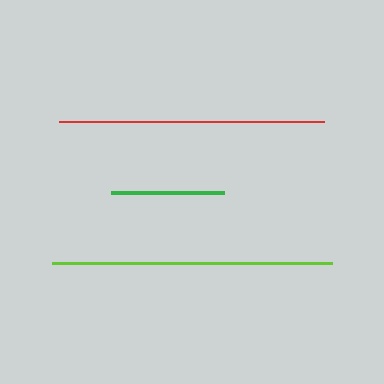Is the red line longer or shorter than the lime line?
The lime line is longer than the red line.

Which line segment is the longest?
The lime line is the longest at approximately 281 pixels.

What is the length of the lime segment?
The lime segment is approximately 281 pixels long.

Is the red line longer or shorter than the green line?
The red line is longer than the green line.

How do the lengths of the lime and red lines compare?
The lime and red lines are approximately the same length.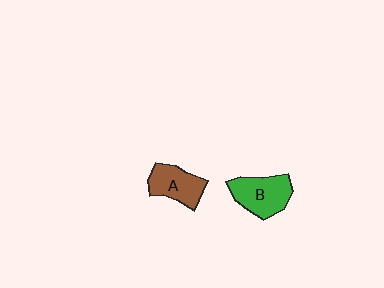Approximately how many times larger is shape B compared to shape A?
Approximately 1.2 times.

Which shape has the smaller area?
Shape A (brown).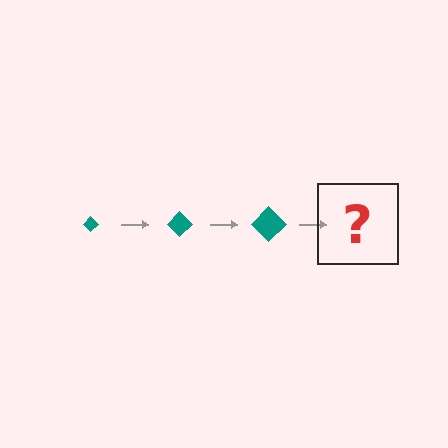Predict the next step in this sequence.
The next step is a teal diamond, larger than the previous one.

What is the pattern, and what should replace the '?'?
The pattern is that the diamond gets progressively larger each step. The '?' should be a teal diamond, larger than the previous one.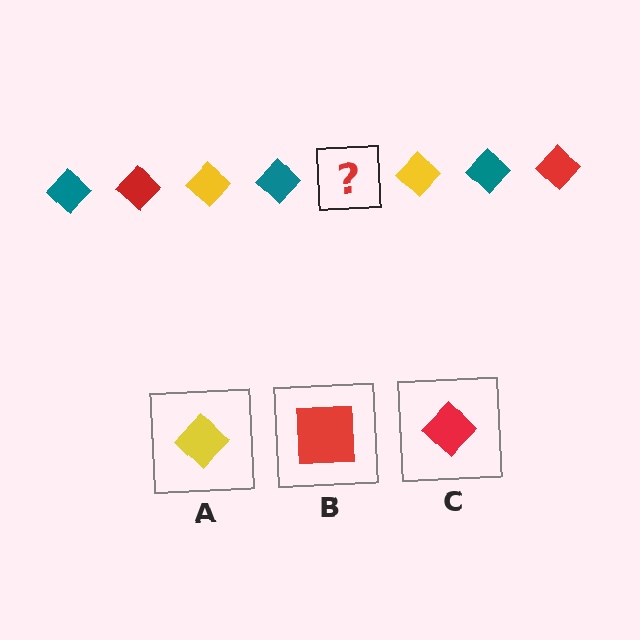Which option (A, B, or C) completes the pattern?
C.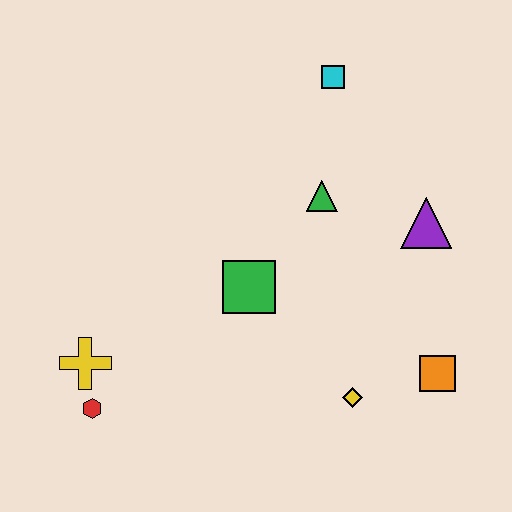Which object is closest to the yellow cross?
The red hexagon is closest to the yellow cross.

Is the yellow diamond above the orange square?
No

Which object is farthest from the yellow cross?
The cyan square is farthest from the yellow cross.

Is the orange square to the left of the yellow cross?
No